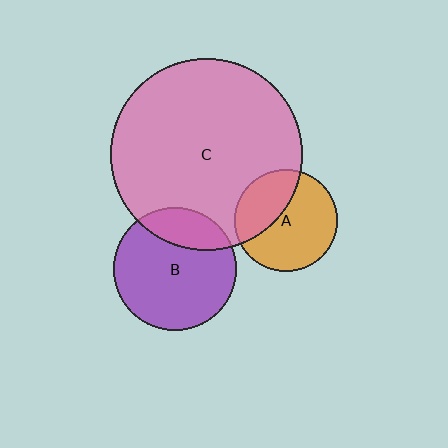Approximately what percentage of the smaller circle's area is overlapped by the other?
Approximately 20%.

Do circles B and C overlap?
Yes.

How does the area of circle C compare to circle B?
Approximately 2.4 times.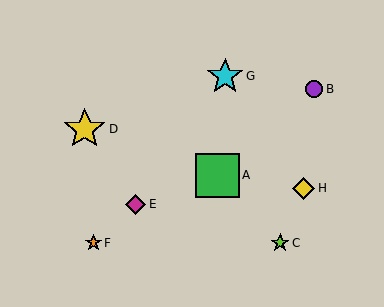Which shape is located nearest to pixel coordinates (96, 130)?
The yellow star (labeled D) at (85, 129) is nearest to that location.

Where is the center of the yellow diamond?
The center of the yellow diamond is at (303, 188).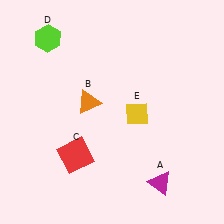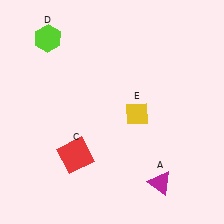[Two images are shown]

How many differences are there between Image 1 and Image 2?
There is 1 difference between the two images.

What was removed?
The orange triangle (B) was removed in Image 2.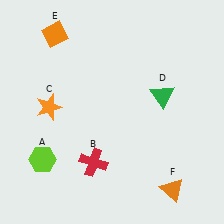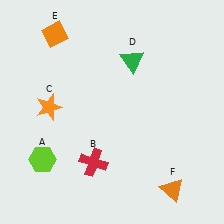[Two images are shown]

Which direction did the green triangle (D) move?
The green triangle (D) moved up.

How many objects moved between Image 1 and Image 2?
1 object moved between the two images.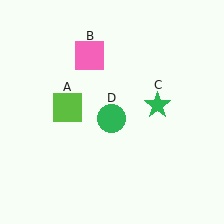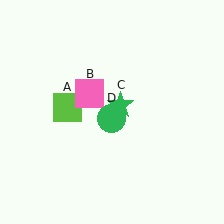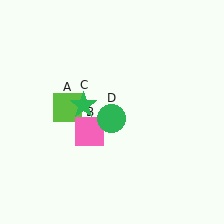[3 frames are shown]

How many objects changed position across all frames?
2 objects changed position: pink square (object B), green star (object C).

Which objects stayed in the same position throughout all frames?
Lime square (object A) and green circle (object D) remained stationary.